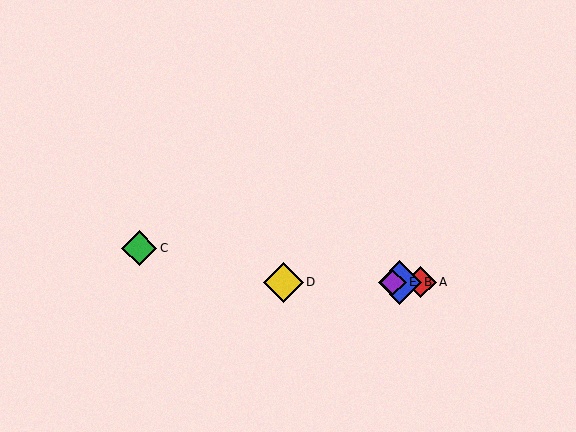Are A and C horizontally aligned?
No, A is at y≈282 and C is at y≈248.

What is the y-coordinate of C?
Object C is at y≈248.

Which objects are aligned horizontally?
Objects A, B, D, E are aligned horizontally.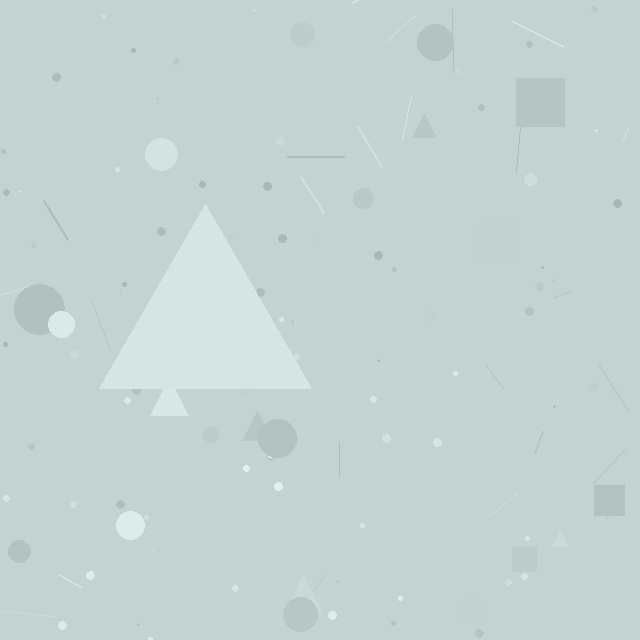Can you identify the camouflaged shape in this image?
The camouflaged shape is a triangle.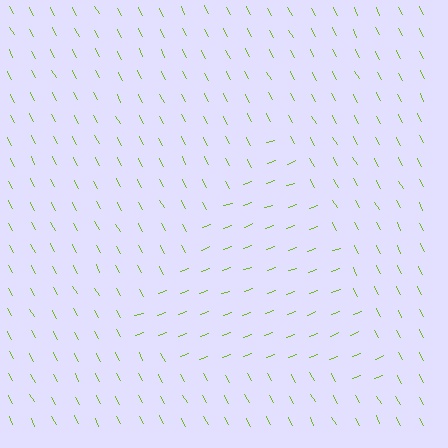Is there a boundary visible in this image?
Yes, there is a texture boundary formed by a change in line orientation.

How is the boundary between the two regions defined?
The boundary is defined purely by a change in line orientation (approximately 82 degrees difference). All lines are the same color and thickness.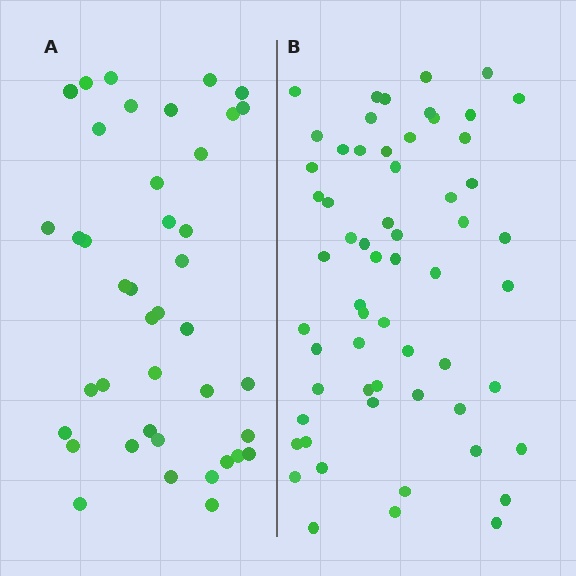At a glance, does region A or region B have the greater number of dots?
Region B (the right region) has more dots.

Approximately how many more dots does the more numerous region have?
Region B has approximately 20 more dots than region A.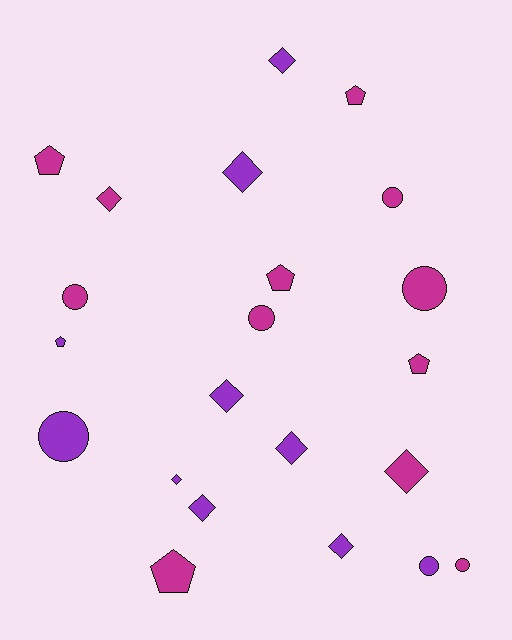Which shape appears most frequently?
Diamond, with 9 objects.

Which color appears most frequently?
Magenta, with 12 objects.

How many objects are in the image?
There are 22 objects.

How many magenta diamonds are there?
There are 2 magenta diamonds.